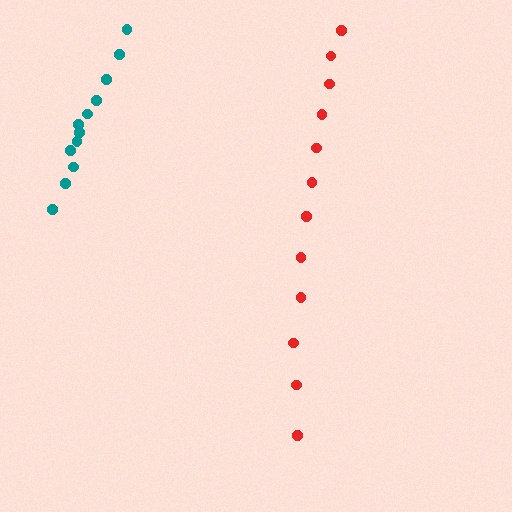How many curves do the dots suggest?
There are 2 distinct paths.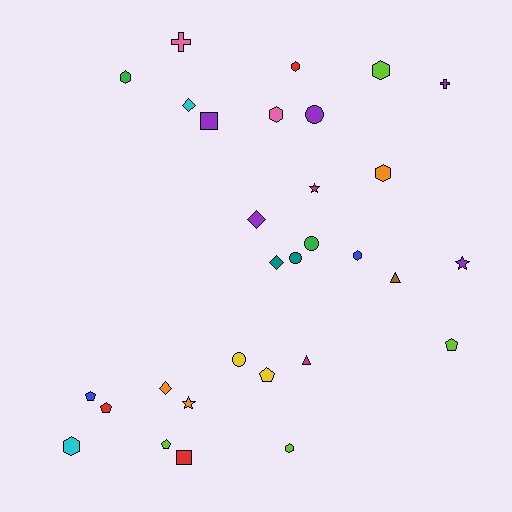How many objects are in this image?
There are 30 objects.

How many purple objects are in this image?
There are 5 purple objects.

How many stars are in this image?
There are 3 stars.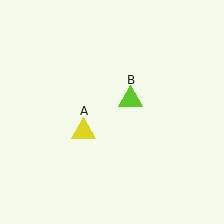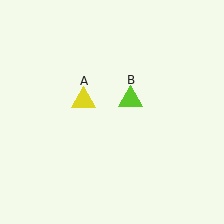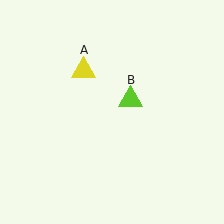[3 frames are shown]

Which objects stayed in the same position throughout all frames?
Lime triangle (object B) remained stationary.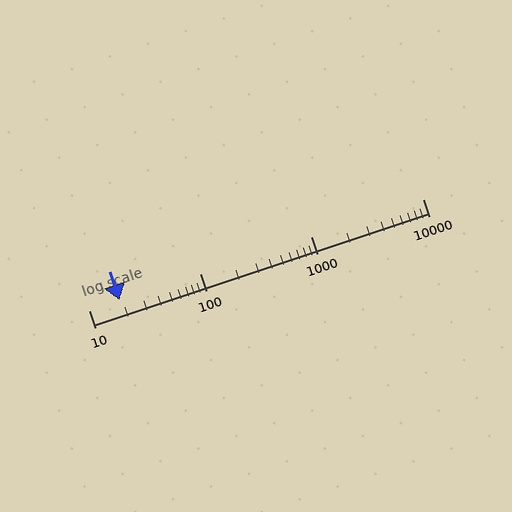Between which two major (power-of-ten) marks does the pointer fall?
The pointer is between 10 and 100.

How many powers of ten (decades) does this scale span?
The scale spans 3 decades, from 10 to 10000.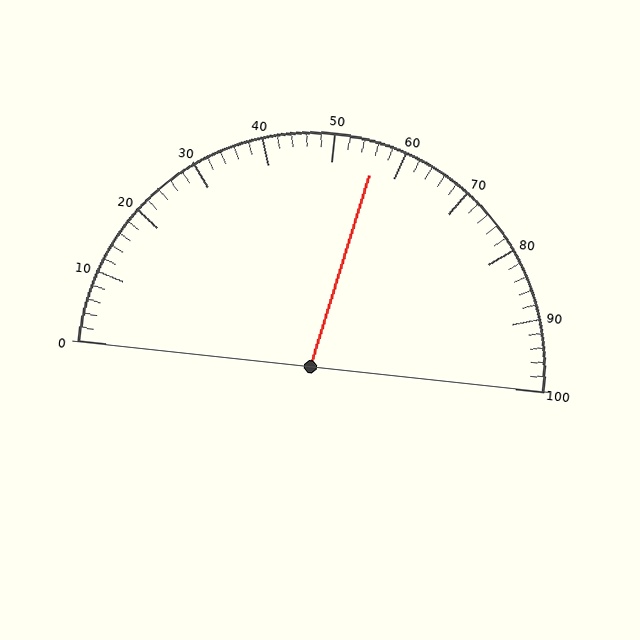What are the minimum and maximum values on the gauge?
The gauge ranges from 0 to 100.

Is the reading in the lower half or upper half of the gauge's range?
The reading is in the upper half of the range (0 to 100).